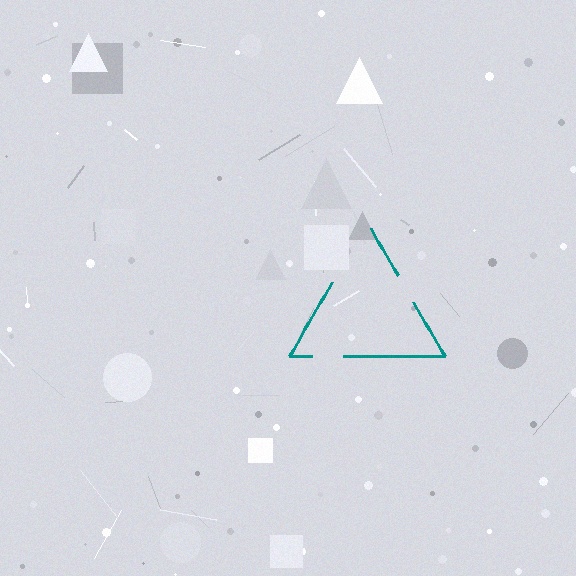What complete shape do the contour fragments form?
The contour fragments form a triangle.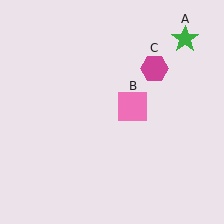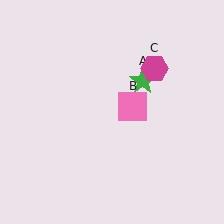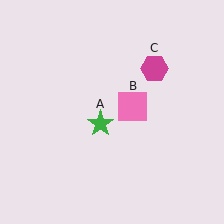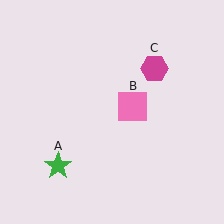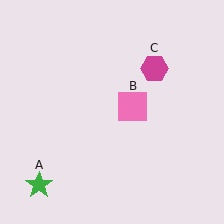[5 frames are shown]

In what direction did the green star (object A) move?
The green star (object A) moved down and to the left.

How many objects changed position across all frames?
1 object changed position: green star (object A).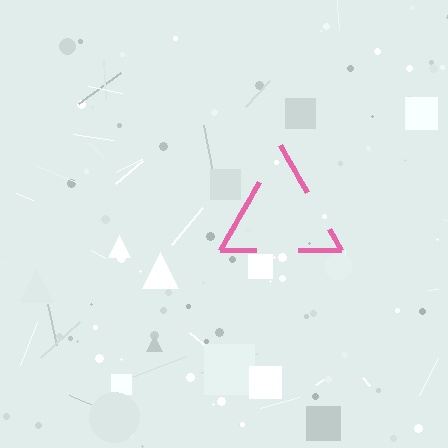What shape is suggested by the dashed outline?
The dashed outline suggests a triangle.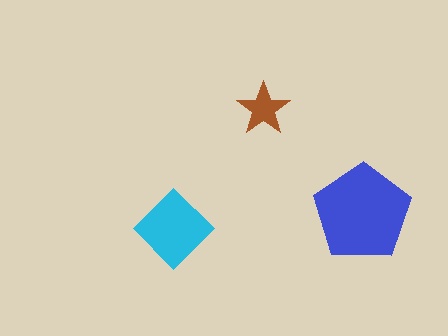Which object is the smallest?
The brown star.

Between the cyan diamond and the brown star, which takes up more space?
The cyan diamond.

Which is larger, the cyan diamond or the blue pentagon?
The blue pentagon.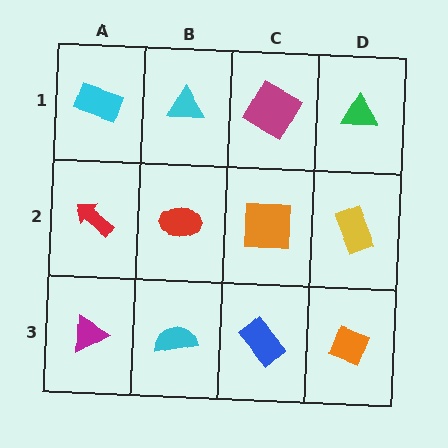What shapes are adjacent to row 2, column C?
A magenta square (row 1, column C), a blue rectangle (row 3, column C), a red ellipse (row 2, column B), a yellow rectangle (row 2, column D).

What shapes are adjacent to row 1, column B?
A red ellipse (row 2, column B), a cyan rectangle (row 1, column A), a magenta square (row 1, column C).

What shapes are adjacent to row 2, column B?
A cyan triangle (row 1, column B), a cyan semicircle (row 3, column B), a red arrow (row 2, column A), an orange square (row 2, column C).